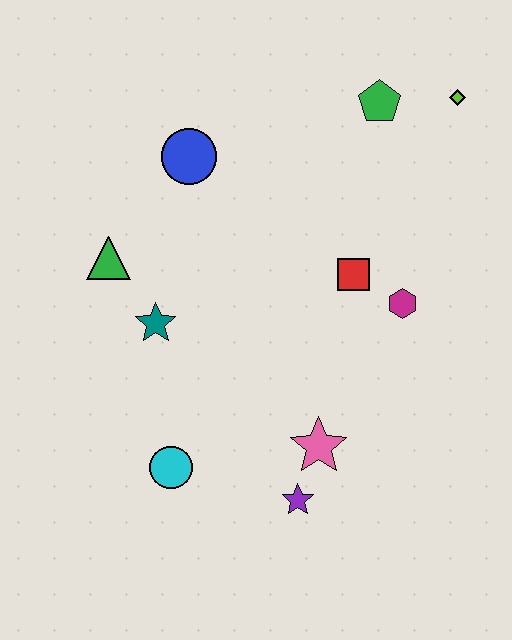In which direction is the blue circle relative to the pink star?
The blue circle is above the pink star.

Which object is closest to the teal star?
The green triangle is closest to the teal star.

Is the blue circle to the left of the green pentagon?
Yes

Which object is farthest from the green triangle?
The lime diamond is farthest from the green triangle.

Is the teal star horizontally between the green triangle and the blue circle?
Yes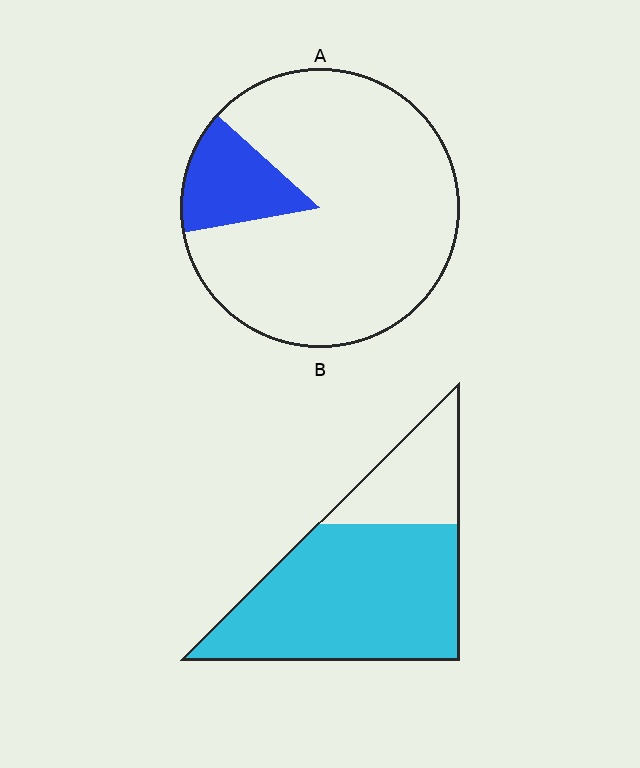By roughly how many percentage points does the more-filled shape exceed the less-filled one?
By roughly 60 percentage points (B over A).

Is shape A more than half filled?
No.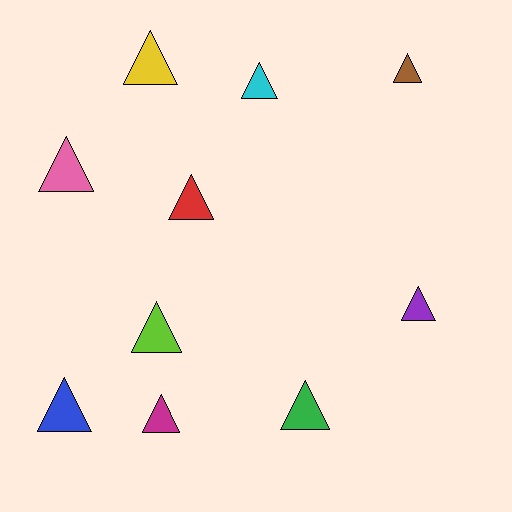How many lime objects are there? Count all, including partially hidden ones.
There is 1 lime object.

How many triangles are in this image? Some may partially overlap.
There are 10 triangles.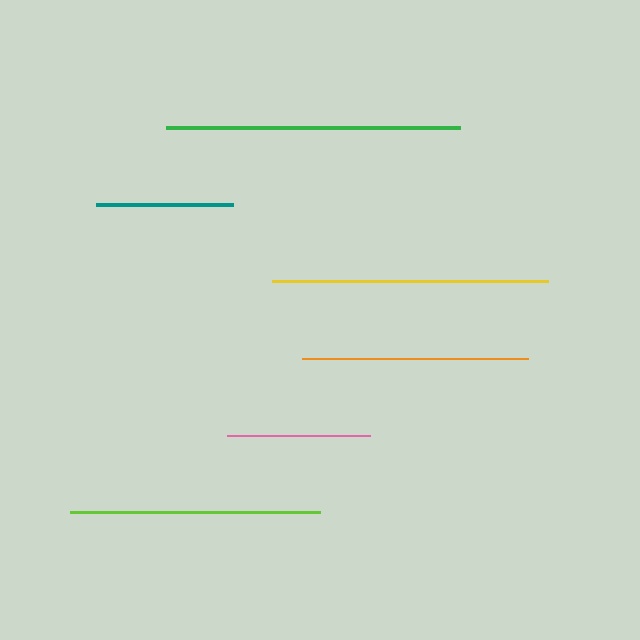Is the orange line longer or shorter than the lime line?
The lime line is longer than the orange line.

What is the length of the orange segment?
The orange segment is approximately 226 pixels long.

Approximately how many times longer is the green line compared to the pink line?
The green line is approximately 2.1 times the length of the pink line.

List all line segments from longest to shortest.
From longest to shortest: green, yellow, lime, orange, pink, teal.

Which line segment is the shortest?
The teal line is the shortest at approximately 137 pixels.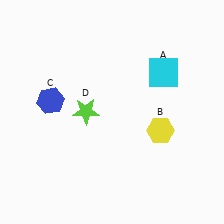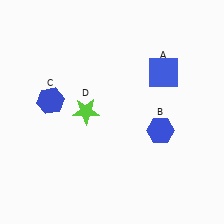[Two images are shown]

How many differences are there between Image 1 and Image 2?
There are 2 differences between the two images.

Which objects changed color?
A changed from cyan to blue. B changed from yellow to blue.